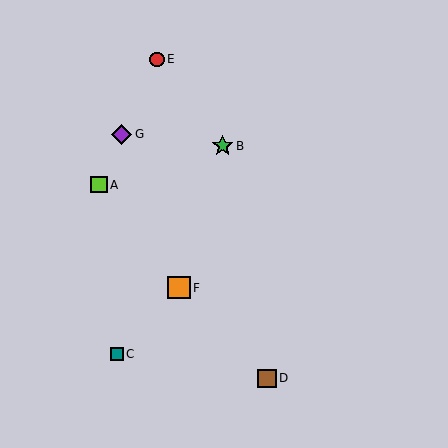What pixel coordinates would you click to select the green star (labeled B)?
Click at (223, 146) to select the green star B.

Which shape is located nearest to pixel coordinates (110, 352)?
The teal square (labeled C) at (117, 354) is nearest to that location.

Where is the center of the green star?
The center of the green star is at (223, 146).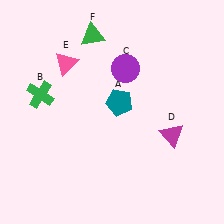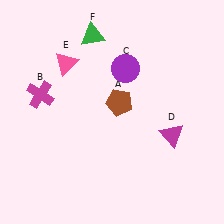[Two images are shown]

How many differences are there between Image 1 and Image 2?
There are 2 differences between the two images.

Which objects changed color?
A changed from teal to brown. B changed from green to magenta.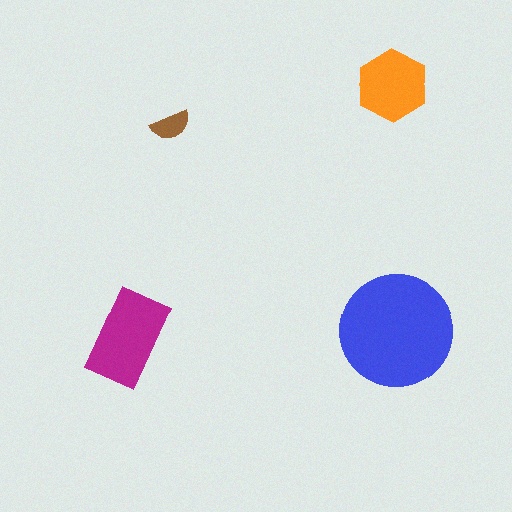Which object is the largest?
The blue circle.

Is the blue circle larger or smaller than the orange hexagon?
Larger.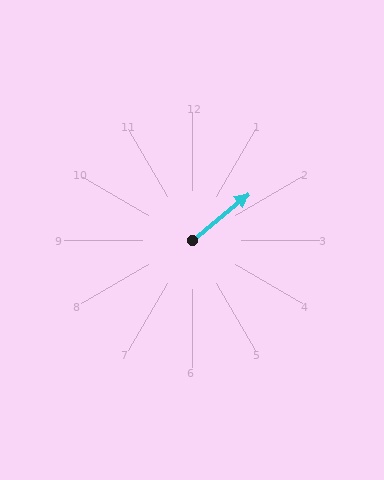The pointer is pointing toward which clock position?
Roughly 2 o'clock.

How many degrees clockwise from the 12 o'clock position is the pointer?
Approximately 50 degrees.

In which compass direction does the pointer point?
Northeast.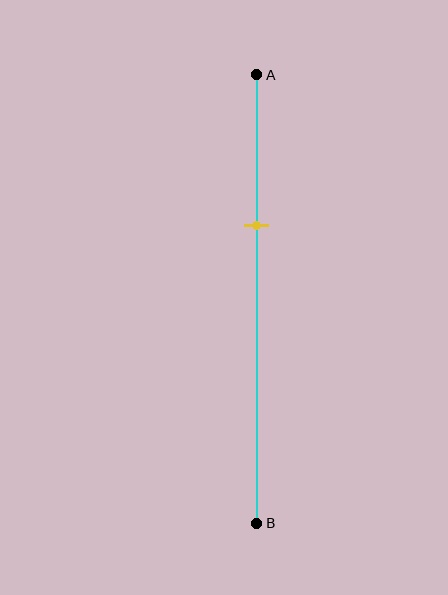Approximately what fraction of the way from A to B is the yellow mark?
The yellow mark is approximately 35% of the way from A to B.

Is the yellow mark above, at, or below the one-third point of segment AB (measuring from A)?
The yellow mark is approximately at the one-third point of segment AB.